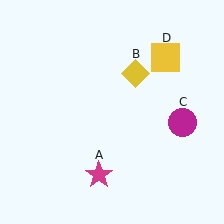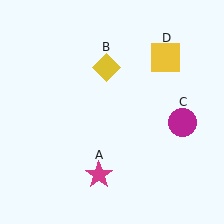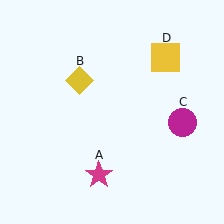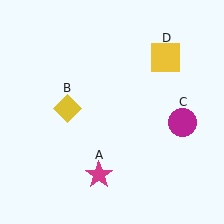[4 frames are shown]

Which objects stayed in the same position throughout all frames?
Magenta star (object A) and magenta circle (object C) and yellow square (object D) remained stationary.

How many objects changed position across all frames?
1 object changed position: yellow diamond (object B).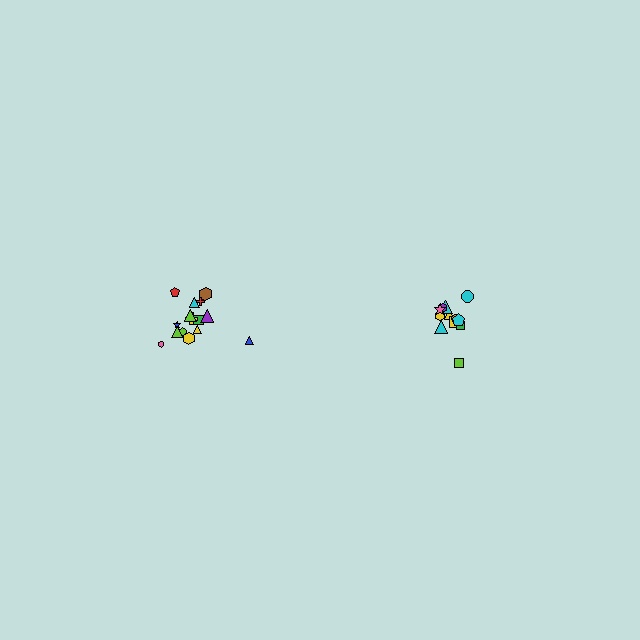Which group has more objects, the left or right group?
The left group.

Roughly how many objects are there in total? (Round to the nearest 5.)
Roughly 25 objects in total.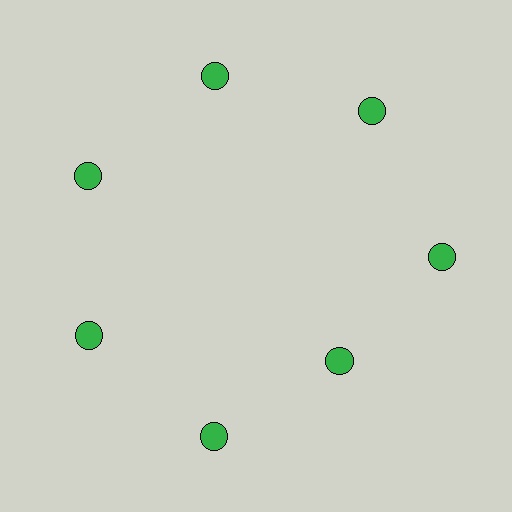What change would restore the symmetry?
The symmetry would be restored by moving it outward, back onto the ring so that all 7 circles sit at equal angles and equal distance from the center.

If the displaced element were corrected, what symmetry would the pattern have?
It would have 7-fold rotational symmetry — the pattern would map onto itself every 51 degrees.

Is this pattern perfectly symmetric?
No. The 7 green circles are arranged in a ring, but one element near the 5 o'clock position is pulled inward toward the center, breaking the 7-fold rotational symmetry.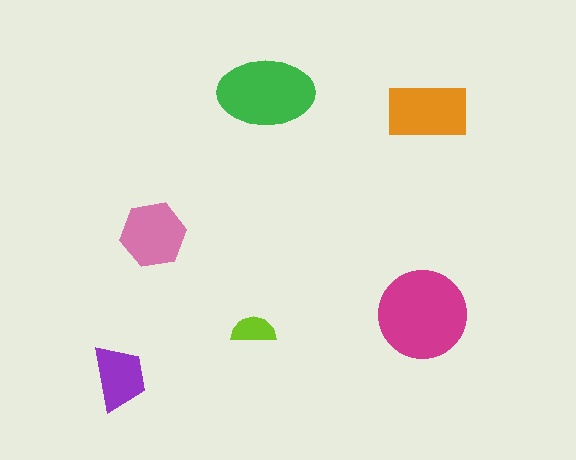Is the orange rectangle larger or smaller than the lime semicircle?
Larger.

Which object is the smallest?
The lime semicircle.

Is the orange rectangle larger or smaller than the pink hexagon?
Larger.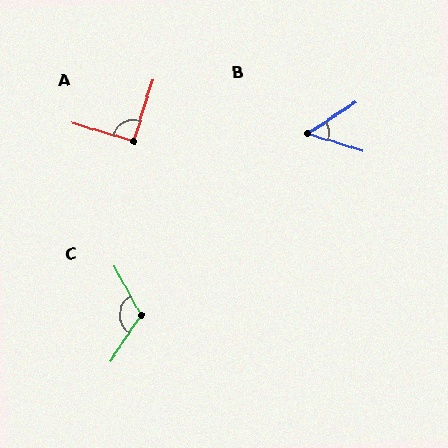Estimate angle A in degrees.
Approximately 91 degrees.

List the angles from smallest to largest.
B (51°), A (91°), C (118°).